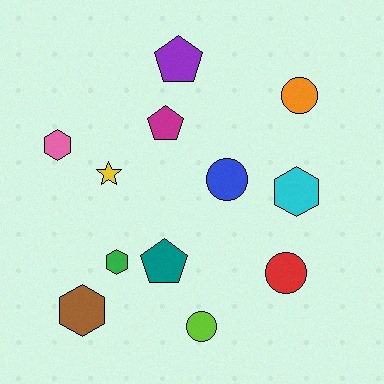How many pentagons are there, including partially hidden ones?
There are 3 pentagons.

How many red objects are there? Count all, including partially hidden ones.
There is 1 red object.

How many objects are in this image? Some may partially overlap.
There are 12 objects.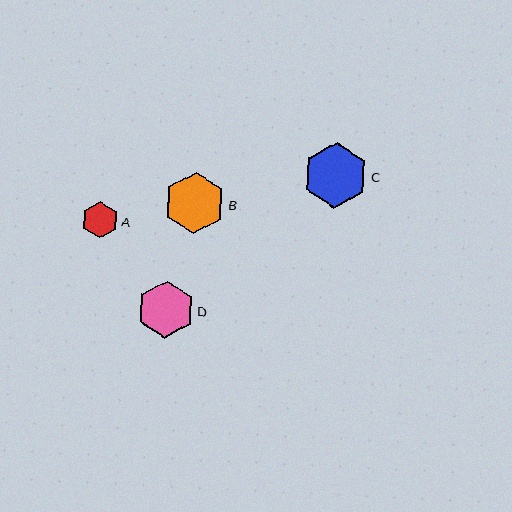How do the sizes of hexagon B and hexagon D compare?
Hexagon B and hexagon D are approximately the same size.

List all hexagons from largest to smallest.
From largest to smallest: C, B, D, A.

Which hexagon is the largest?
Hexagon C is the largest with a size of approximately 65 pixels.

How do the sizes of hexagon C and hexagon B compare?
Hexagon C and hexagon B are approximately the same size.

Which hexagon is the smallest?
Hexagon A is the smallest with a size of approximately 36 pixels.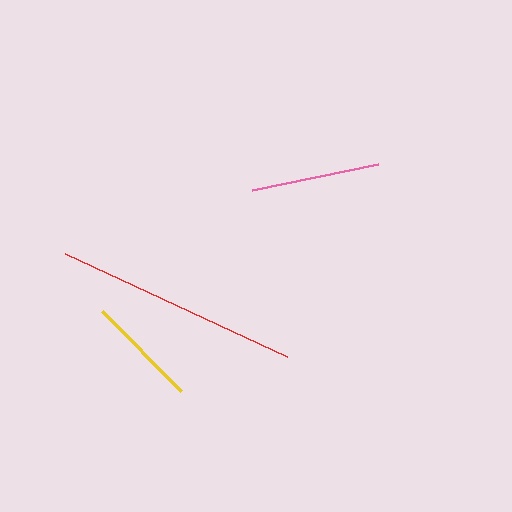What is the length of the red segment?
The red segment is approximately 245 pixels long.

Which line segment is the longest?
The red line is the longest at approximately 245 pixels.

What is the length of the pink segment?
The pink segment is approximately 128 pixels long.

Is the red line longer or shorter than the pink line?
The red line is longer than the pink line.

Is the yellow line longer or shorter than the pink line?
The pink line is longer than the yellow line.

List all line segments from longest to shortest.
From longest to shortest: red, pink, yellow.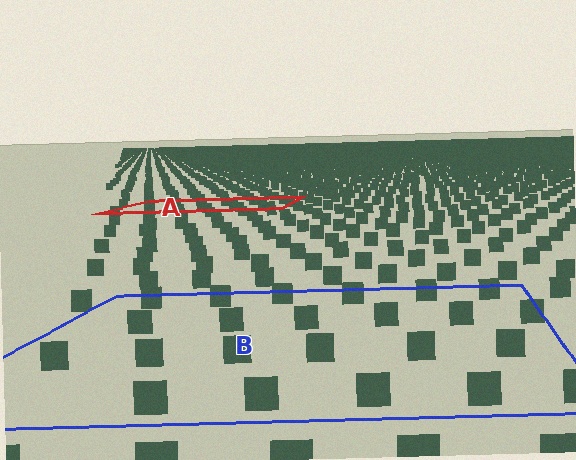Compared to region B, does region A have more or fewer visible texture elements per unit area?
Region A has more texture elements per unit area — they are packed more densely because it is farther away.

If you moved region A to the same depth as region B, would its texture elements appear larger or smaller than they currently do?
They would appear larger. At a closer depth, the same texture elements are projected at a bigger on-screen size.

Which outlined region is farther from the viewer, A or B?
Region A is farther from the viewer — the texture elements inside it appear smaller and more densely packed.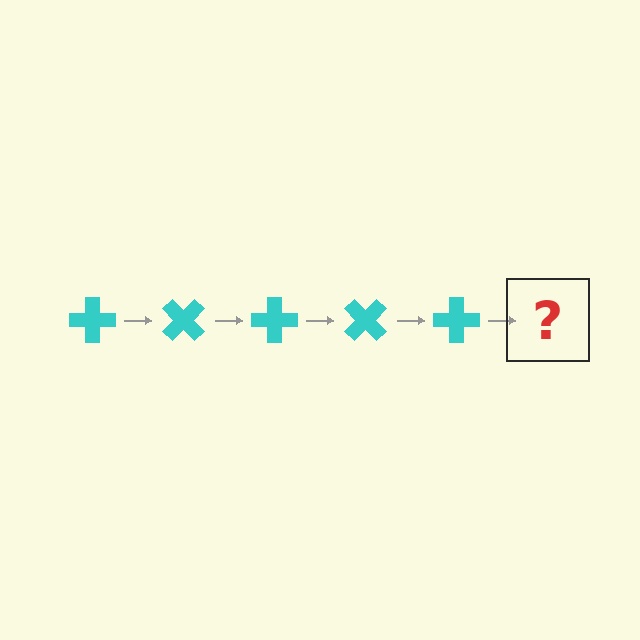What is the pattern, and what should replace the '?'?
The pattern is that the cross rotates 45 degrees each step. The '?' should be a cyan cross rotated 225 degrees.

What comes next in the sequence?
The next element should be a cyan cross rotated 225 degrees.